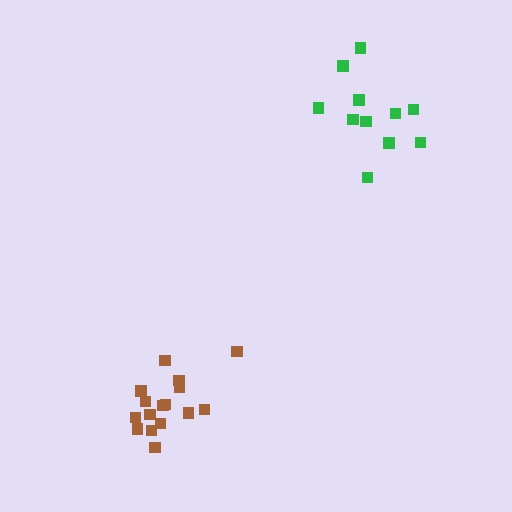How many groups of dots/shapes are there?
There are 2 groups.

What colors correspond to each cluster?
The clusters are colored: brown, green.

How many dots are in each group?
Group 1: 16 dots, Group 2: 11 dots (27 total).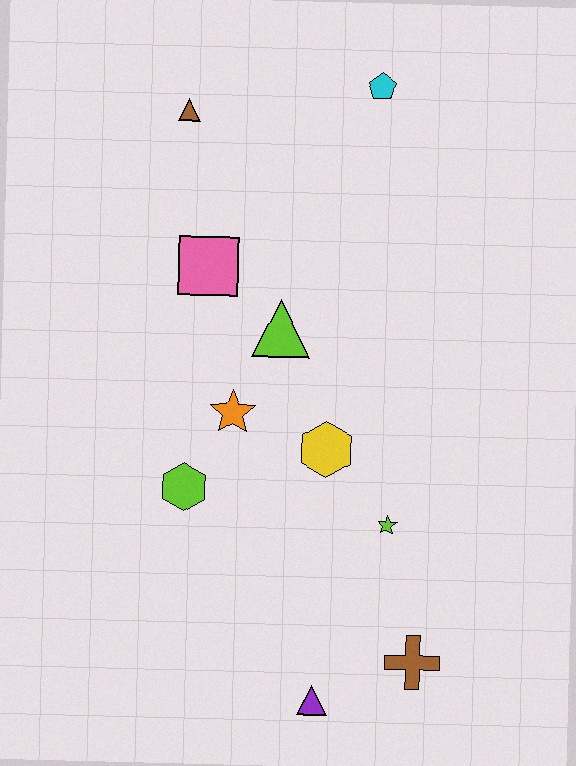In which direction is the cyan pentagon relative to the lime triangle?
The cyan pentagon is above the lime triangle.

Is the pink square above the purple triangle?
Yes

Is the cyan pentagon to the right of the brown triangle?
Yes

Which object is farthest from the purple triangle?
The cyan pentagon is farthest from the purple triangle.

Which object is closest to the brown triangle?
The pink square is closest to the brown triangle.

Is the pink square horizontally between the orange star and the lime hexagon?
Yes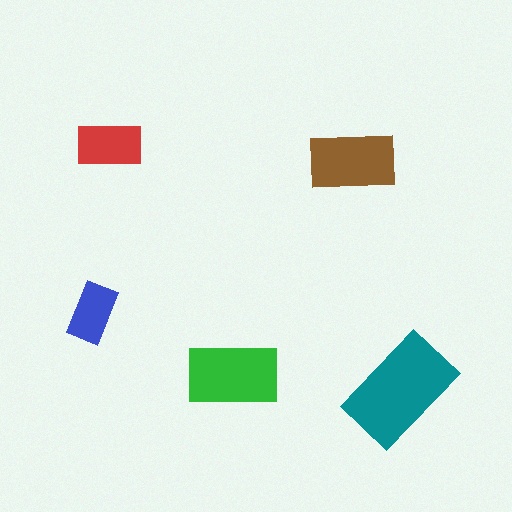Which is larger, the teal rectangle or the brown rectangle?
The teal one.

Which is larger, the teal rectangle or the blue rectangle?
The teal one.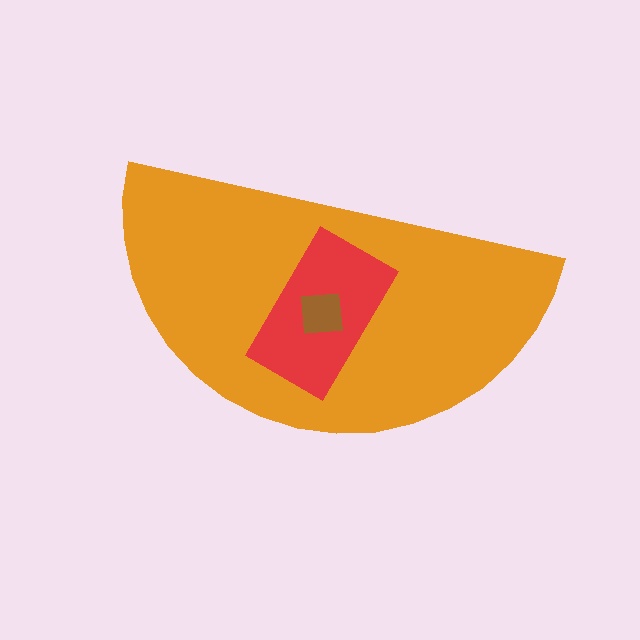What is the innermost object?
The brown square.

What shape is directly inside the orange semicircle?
The red rectangle.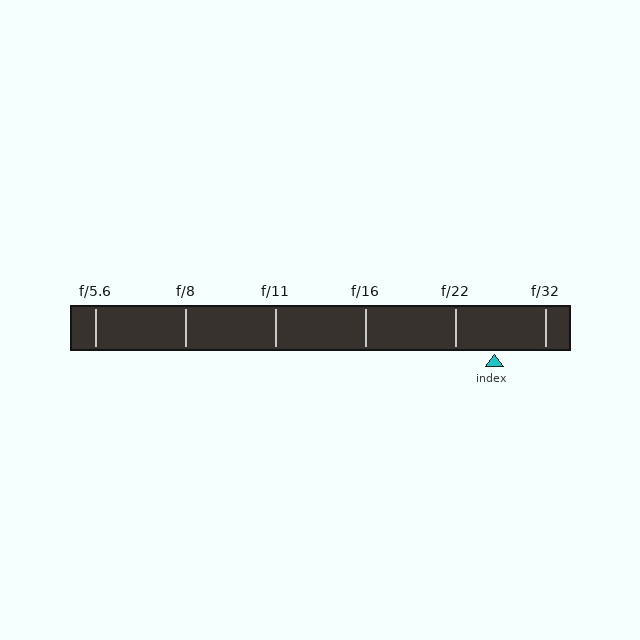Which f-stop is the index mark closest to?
The index mark is closest to f/22.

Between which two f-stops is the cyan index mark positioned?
The index mark is between f/22 and f/32.